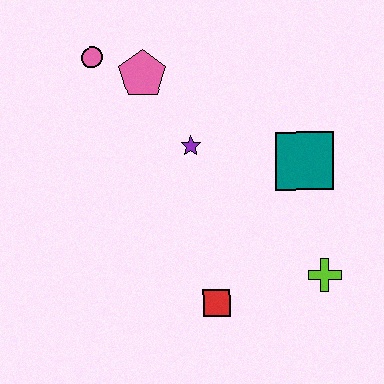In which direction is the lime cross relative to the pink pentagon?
The lime cross is below the pink pentagon.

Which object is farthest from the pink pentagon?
The lime cross is farthest from the pink pentagon.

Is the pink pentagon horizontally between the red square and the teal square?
No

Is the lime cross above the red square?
Yes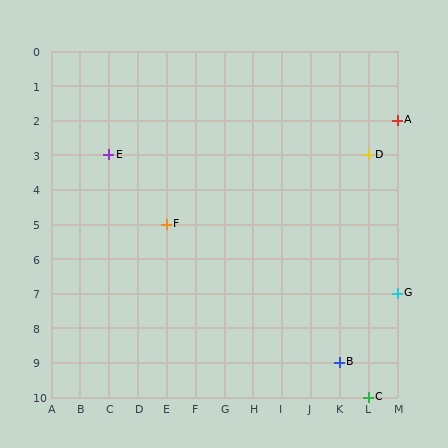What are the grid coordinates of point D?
Point D is at grid coordinates (L, 3).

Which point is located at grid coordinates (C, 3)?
Point E is at (C, 3).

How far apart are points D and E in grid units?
Points D and E are 9 columns apart.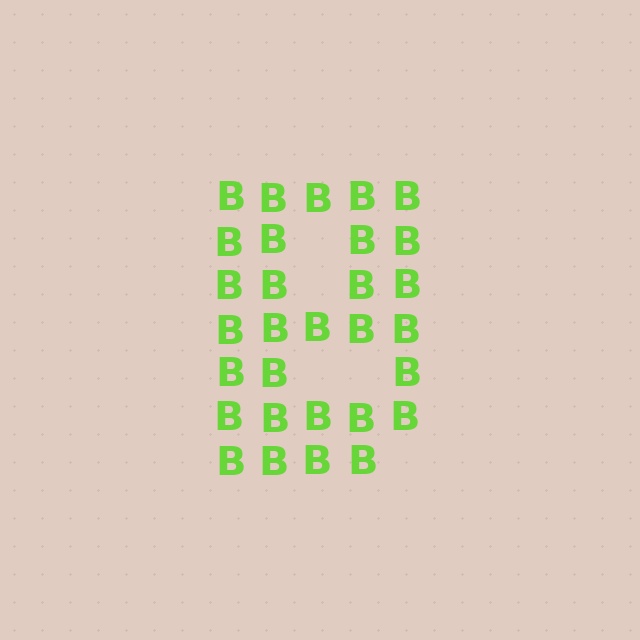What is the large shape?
The large shape is the letter B.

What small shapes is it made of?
It is made of small letter B's.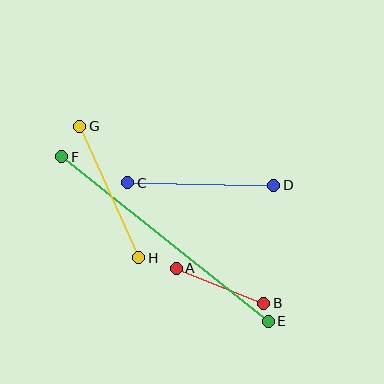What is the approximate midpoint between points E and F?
The midpoint is at approximately (165, 239) pixels.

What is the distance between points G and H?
The distance is approximately 144 pixels.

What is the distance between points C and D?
The distance is approximately 146 pixels.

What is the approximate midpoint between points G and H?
The midpoint is at approximately (109, 192) pixels.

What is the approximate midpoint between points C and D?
The midpoint is at approximately (201, 184) pixels.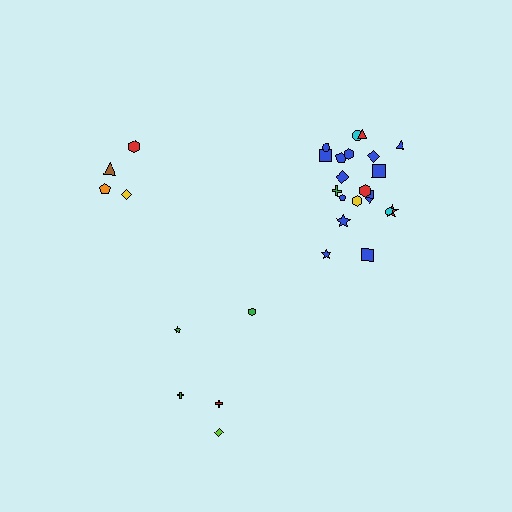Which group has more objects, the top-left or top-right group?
The top-right group.